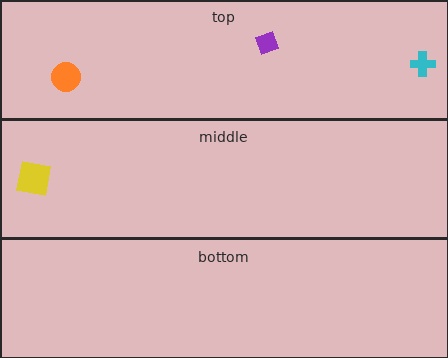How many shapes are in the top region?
3.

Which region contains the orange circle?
The top region.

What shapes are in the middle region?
The yellow square.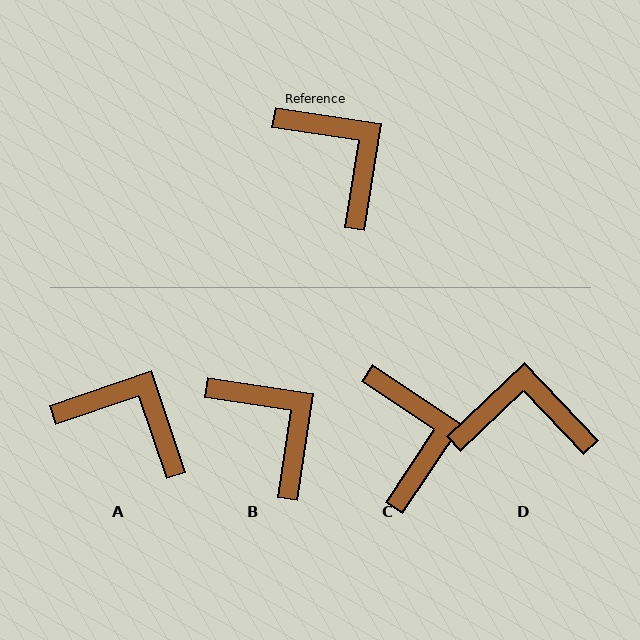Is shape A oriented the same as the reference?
No, it is off by about 28 degrees.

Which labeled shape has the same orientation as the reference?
B.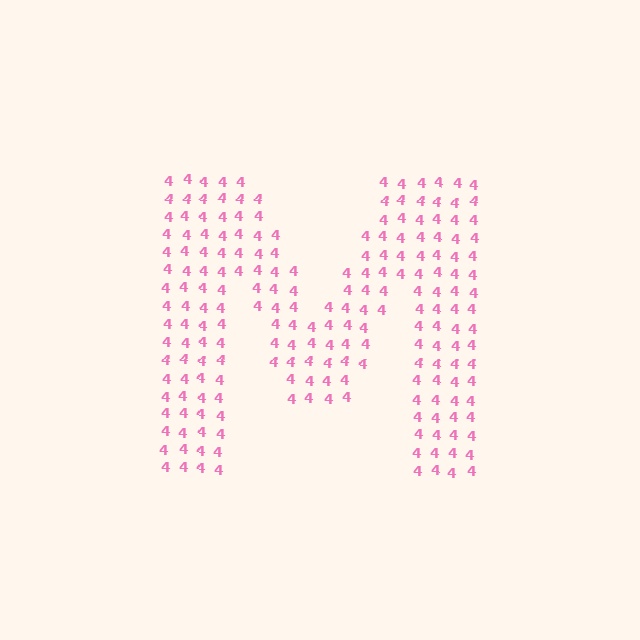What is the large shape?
The large shape is the letter M.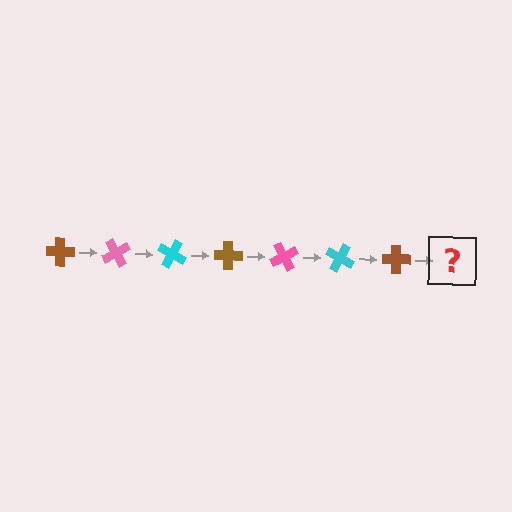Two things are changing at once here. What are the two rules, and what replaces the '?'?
The two rules are that it rotates 60 degrees each step and the color cycles through brown, pink, and cyan. The '?' should be a pink cross, rotated 420 degrees from the start.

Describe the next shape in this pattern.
It should be a pink cross, rotated 420 degrees from the start.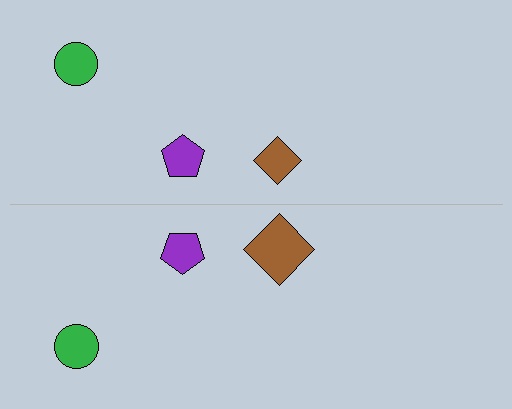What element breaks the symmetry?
The brown diamond on the bottom side has a different size than its mirror counterpart.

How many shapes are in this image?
There are 6 shapes in this image.